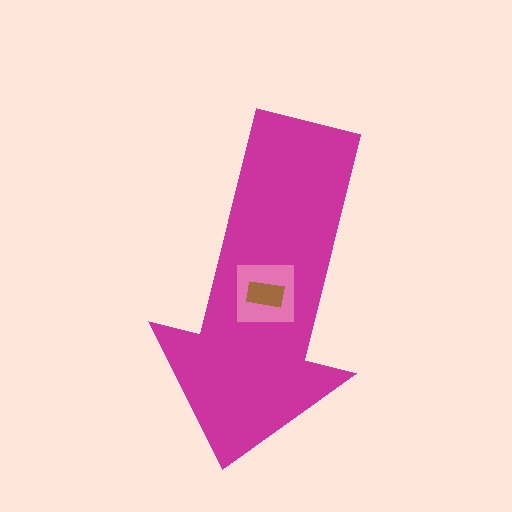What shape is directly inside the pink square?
The brown rectangle.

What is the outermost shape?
The magenta arrow.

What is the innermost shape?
The brown rectangle.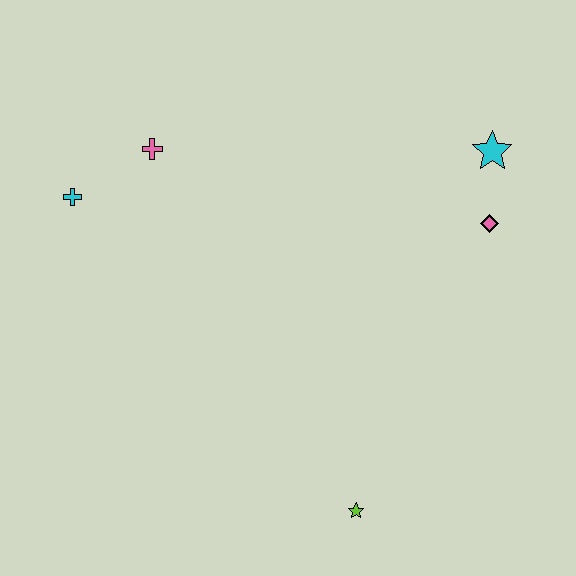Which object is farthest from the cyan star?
The cyan cross is farthest from the cyan star.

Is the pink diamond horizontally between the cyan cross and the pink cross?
No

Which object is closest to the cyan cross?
The pink cross is closest to the cyan cross.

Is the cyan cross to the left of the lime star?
Yes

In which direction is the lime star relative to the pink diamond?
The lime star is below the pink diamond.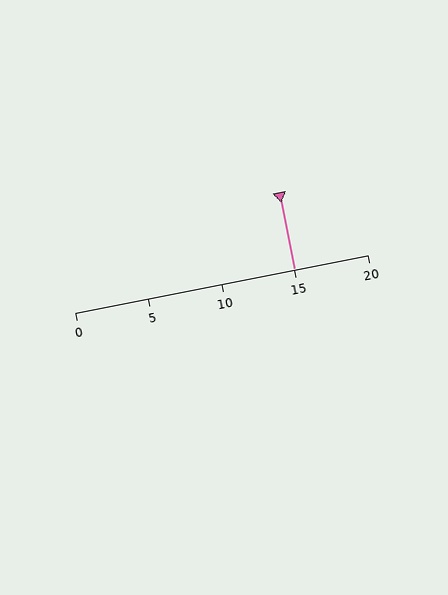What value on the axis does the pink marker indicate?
The marker indicates approximately 15.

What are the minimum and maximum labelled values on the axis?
The axis runs from 0 to 20.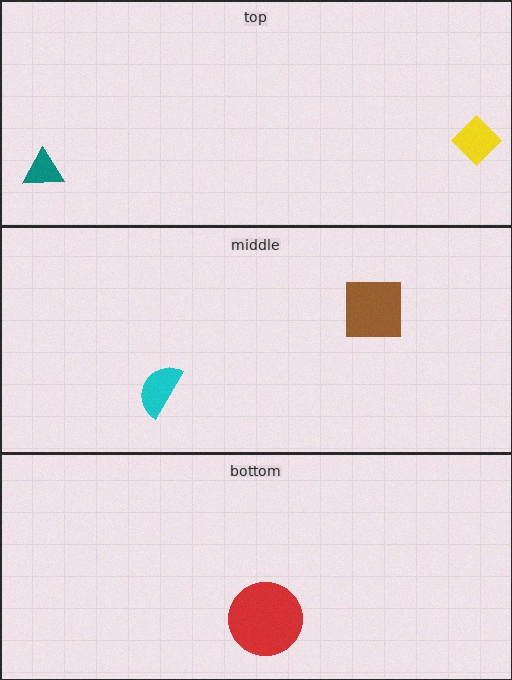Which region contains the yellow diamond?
The top region.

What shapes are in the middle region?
The brown square, the cyan semicircle.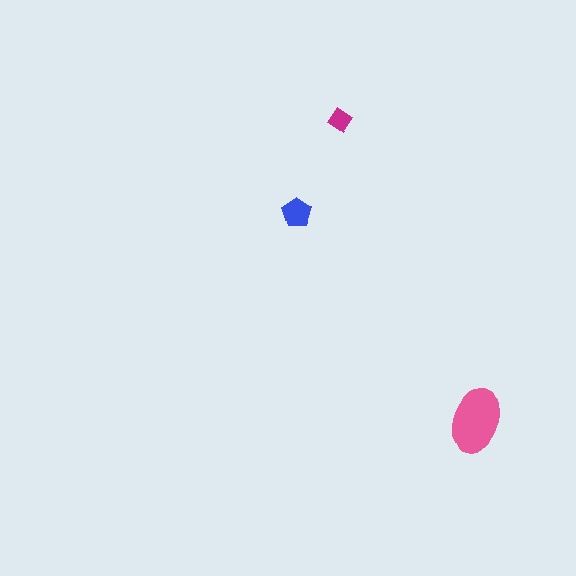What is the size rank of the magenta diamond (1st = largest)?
3rd.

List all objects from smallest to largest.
The magenta diamond, the blue pentagon, the pink ellipse.